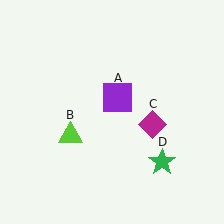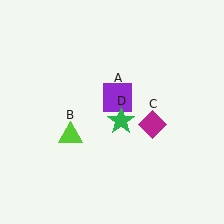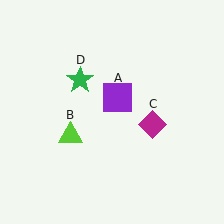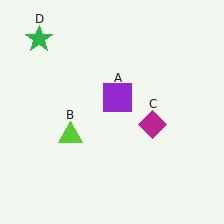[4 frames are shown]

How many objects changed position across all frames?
1 object changed position: green star (object D).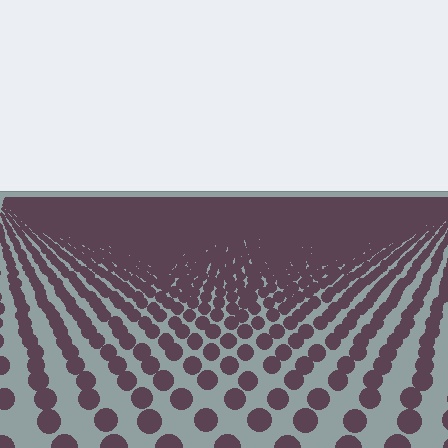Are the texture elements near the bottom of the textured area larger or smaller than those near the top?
Larger. Near the bottom, elements are closer to the viewer and appear at a bigger on-screen size.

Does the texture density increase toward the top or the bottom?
Density increases toward the top.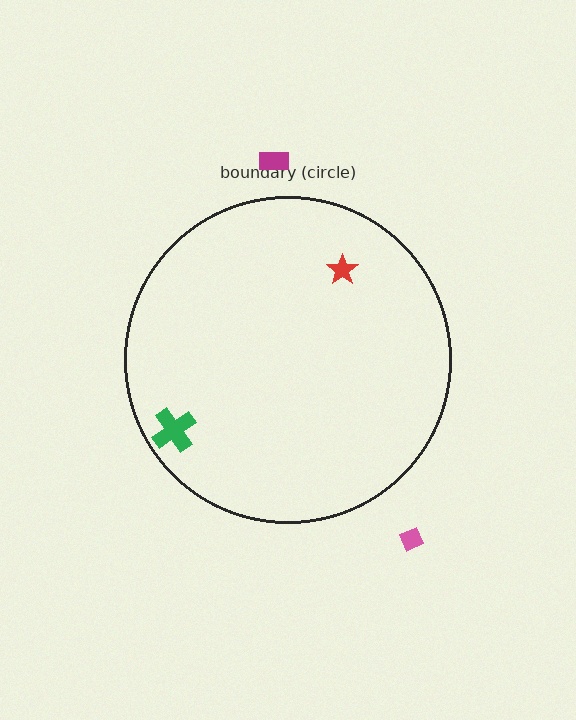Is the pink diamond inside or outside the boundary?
Outside.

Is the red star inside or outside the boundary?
Inside.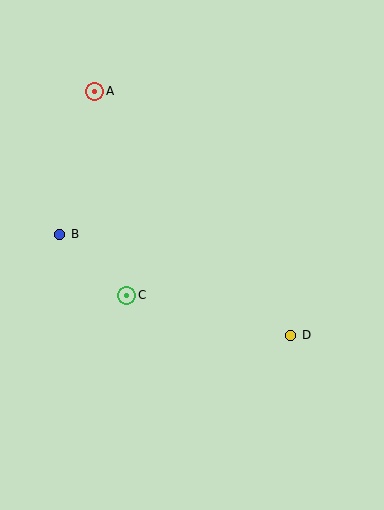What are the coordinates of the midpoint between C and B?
The midpoint between C and B is at (93, 265).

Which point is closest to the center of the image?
Point C at (127, 295) is closest to the center.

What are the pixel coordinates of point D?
Point D is at (291, 335).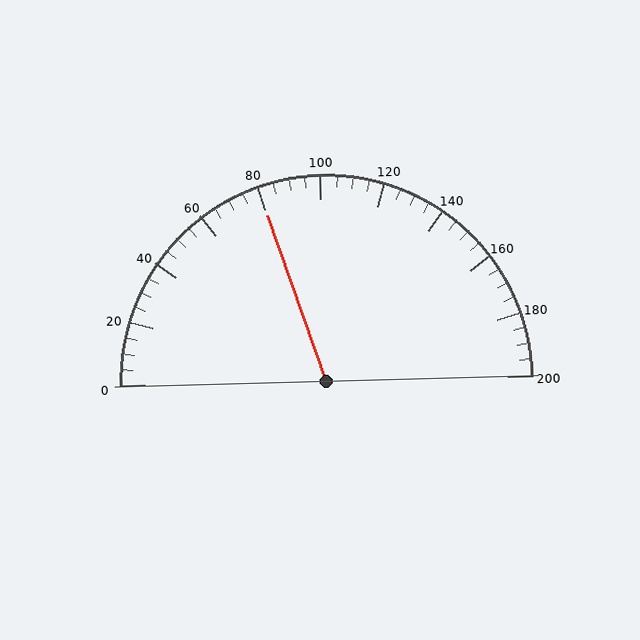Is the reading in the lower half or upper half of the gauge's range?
The reading is in the lower half of the range (0 to 200).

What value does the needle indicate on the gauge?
The needle indicates approximately 80.